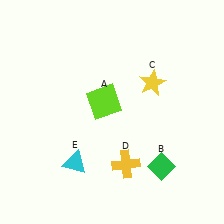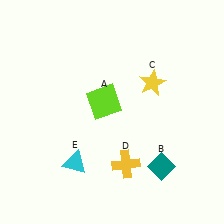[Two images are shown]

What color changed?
The diamond (B) changed from green in Image 1 to teal in Image 2.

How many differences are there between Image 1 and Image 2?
There is 1 difference between the two images.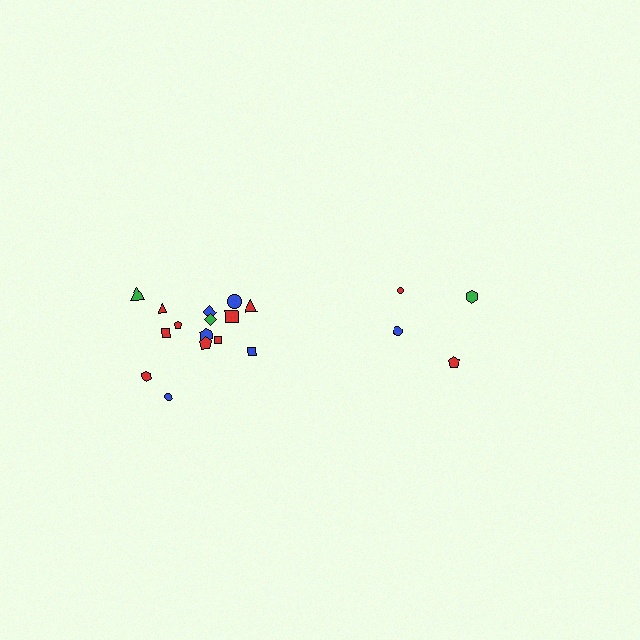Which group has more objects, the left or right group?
The left group.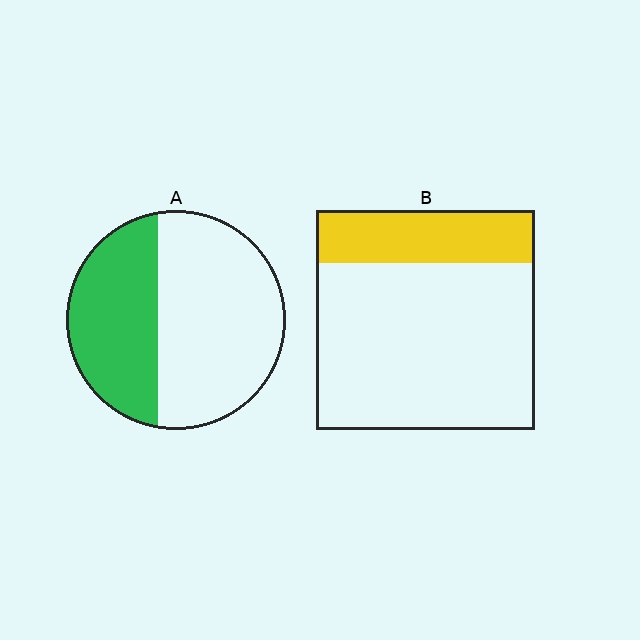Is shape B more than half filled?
No.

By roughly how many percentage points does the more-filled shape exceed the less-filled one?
By roughly 15 percentage points (A over B).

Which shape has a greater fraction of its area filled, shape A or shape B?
Shape A.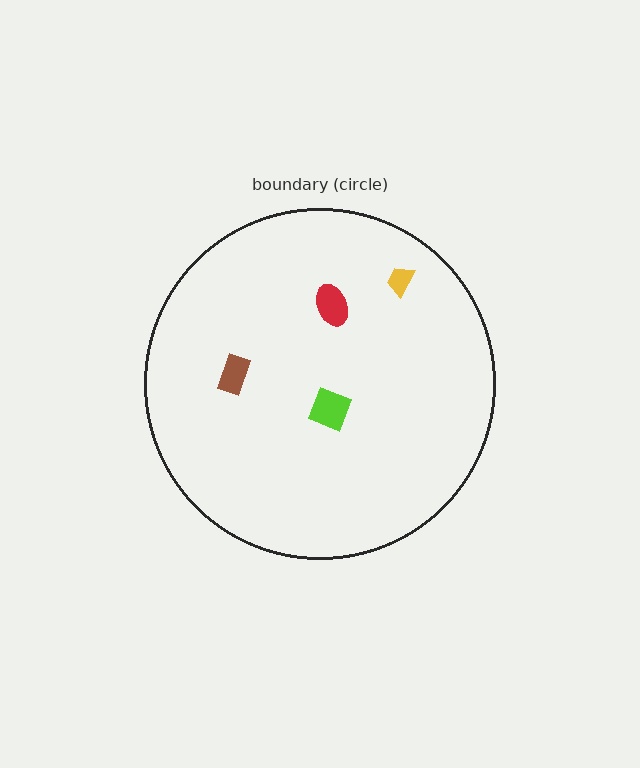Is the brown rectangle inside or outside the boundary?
Inside.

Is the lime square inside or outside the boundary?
Inside.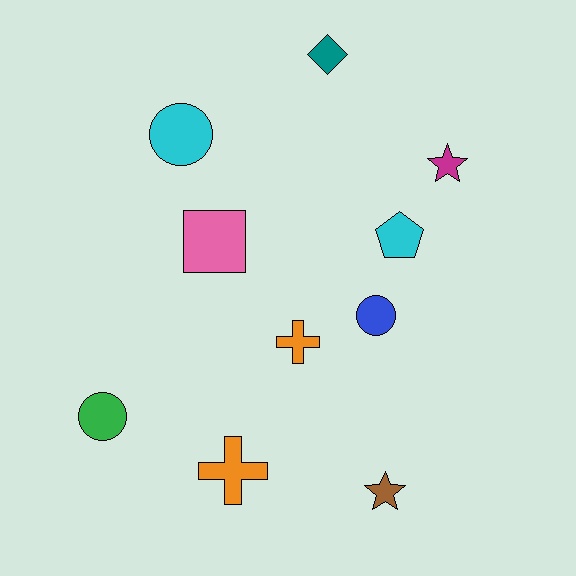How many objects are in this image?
There are 10 objects.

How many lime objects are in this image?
There are no lime objects.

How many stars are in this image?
There are 2 stars.